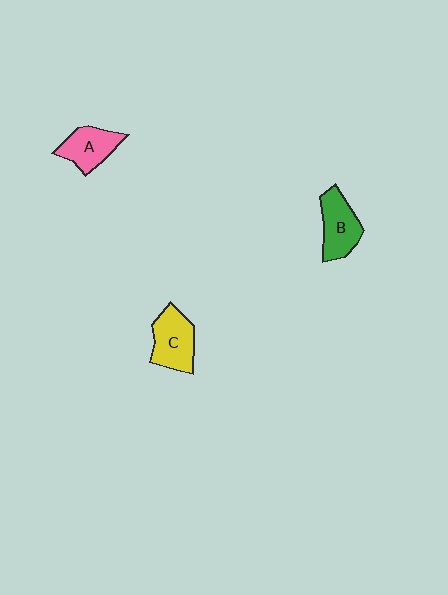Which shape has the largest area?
Shape C (yellow).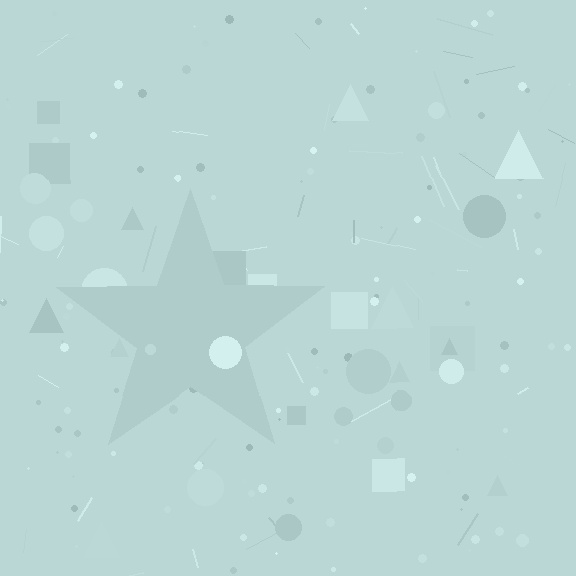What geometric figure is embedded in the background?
A star is embedded in the background.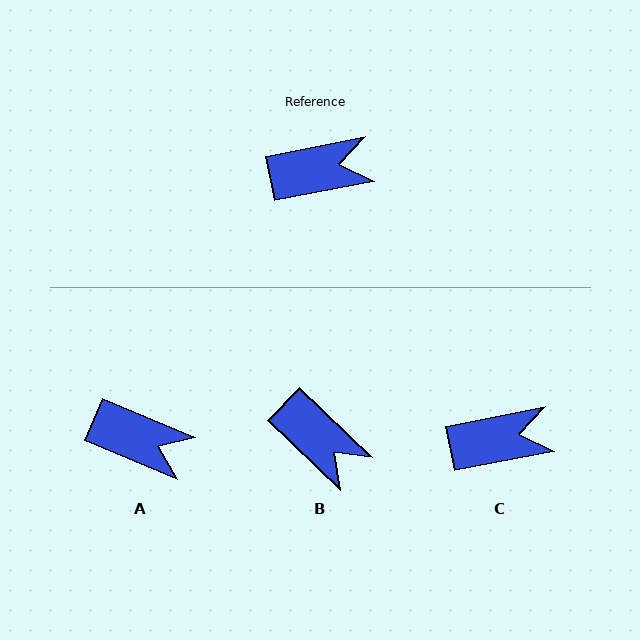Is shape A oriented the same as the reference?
No, it is off by about 34 degrees.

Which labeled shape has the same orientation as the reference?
C.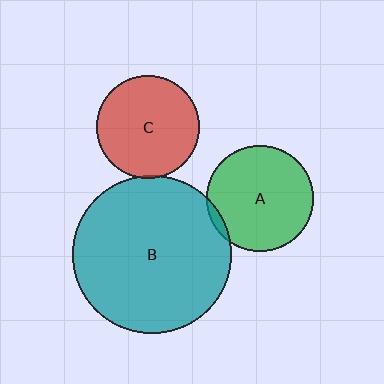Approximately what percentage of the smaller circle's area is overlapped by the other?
Approximately 5%.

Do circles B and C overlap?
Yes.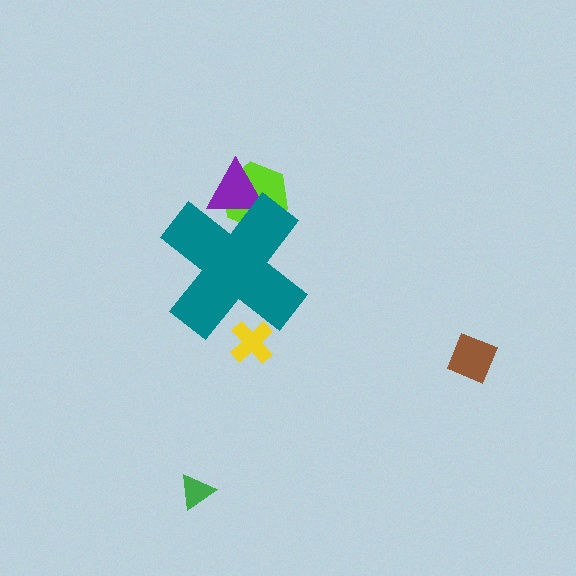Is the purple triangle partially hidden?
Yes, the purple triangle is partially hidden behind the teal cross.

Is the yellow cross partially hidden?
Yes, the yellow cross is partially hidden behind the teal cross.